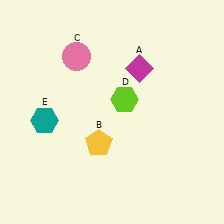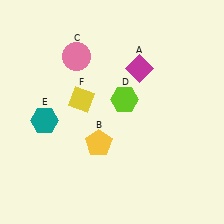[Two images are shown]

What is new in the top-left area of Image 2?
A yellow diamond (F) was added in the top-left area of Image 2.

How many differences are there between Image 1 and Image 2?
There is 1 difference between the two images.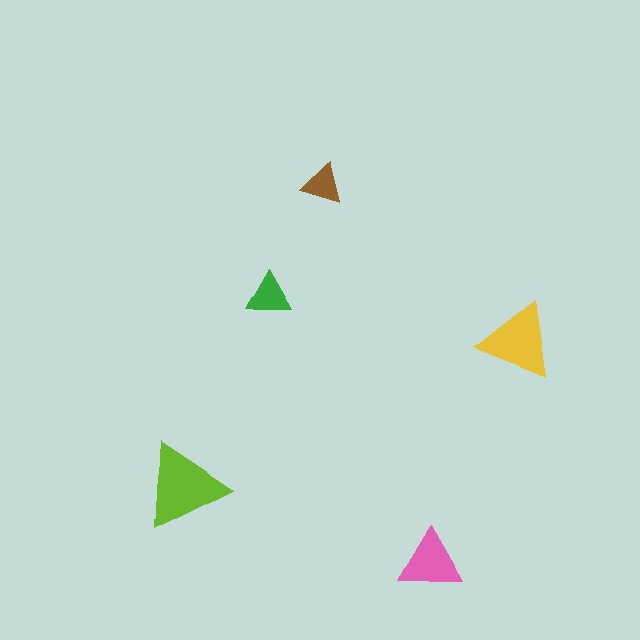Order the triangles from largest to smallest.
the lime one, the yellow one, the pink one, the green one, the brown one.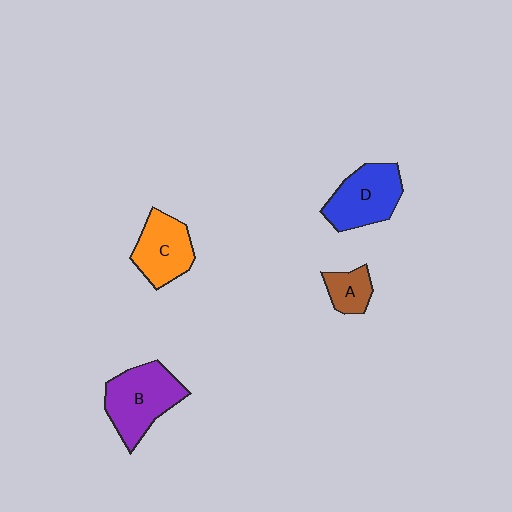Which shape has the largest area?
Shape B (purple).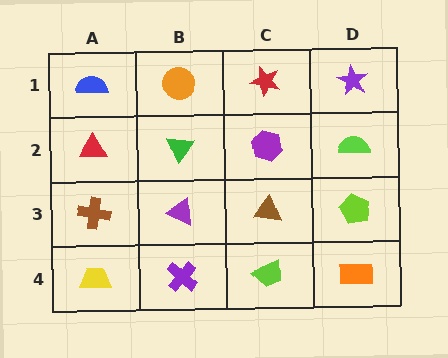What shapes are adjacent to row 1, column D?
A lime semicircle (row 2, column D), a red star (row 1, column C).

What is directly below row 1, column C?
A purple hexagon.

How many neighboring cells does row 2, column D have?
3.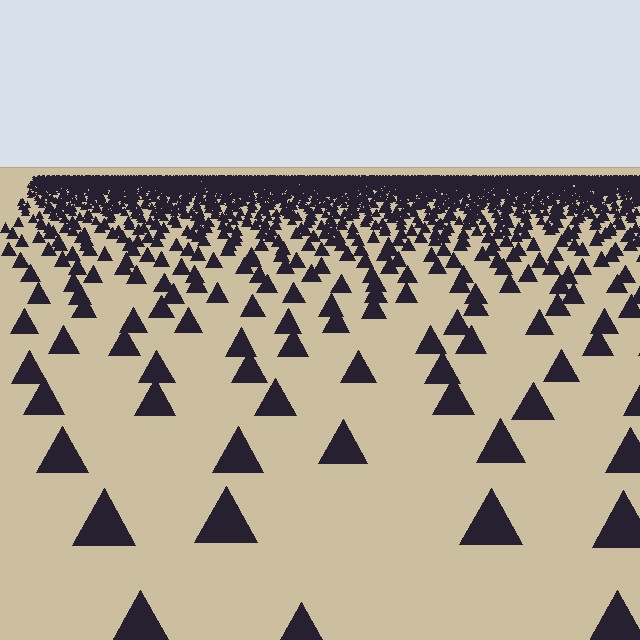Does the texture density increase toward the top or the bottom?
Density increases toward the top.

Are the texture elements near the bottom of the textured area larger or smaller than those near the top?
Larger. Near the bottom, elements are closer to the viewer and appear at a bigger on-screen size.